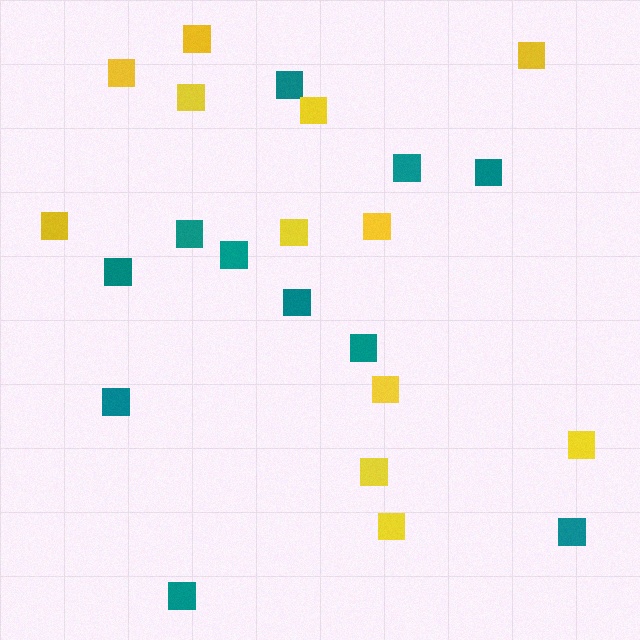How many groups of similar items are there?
There are 2 groups: one group of teal squares (11) and one group of yellow squares (12).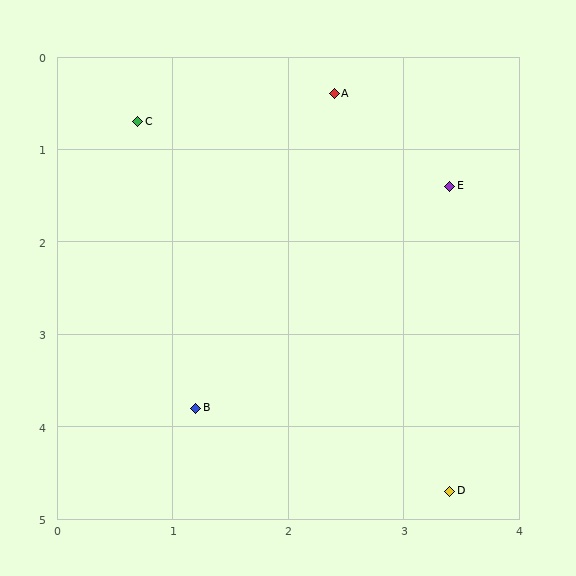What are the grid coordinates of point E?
Point E is at approximately (3.4, 1.4).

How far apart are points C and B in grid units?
Points C and B are about 3.1 grid units apart.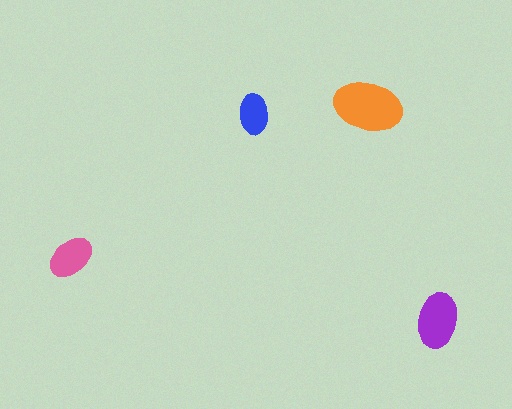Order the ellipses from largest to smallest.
the orange one, the purple one, the pink one, the blue one.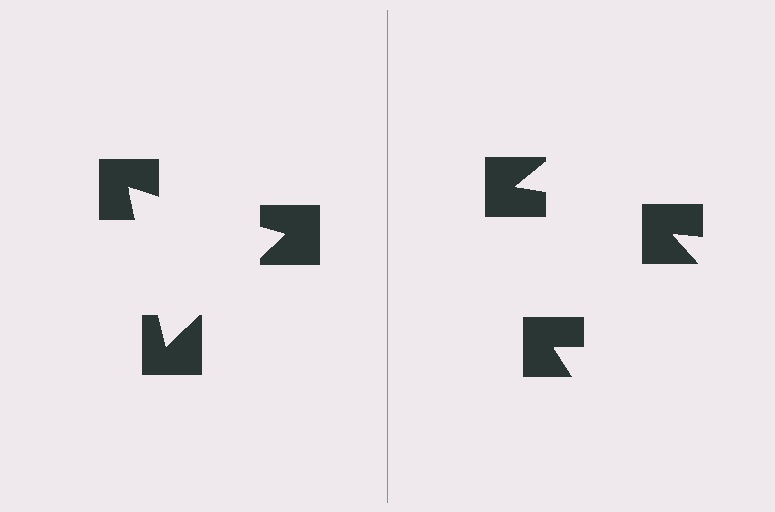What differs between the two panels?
The notched squares are positioned identically on both sides; only the wedge orientations differ. On the left they align to a triangle; on the right they are misaligned.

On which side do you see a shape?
An illusory triangle appears on the left side. On the right side the wedge cuts are rotated, so no coherent shape forms.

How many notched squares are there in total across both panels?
6 — 3 on each side.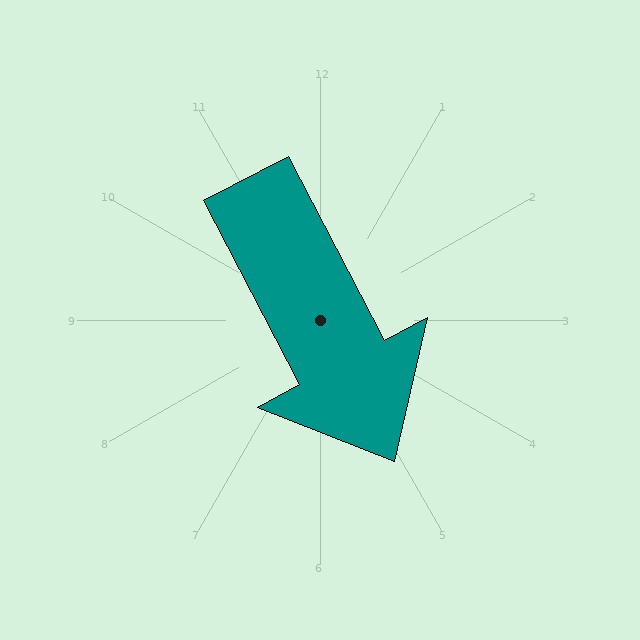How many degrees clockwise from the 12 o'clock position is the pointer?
Approximately 152 degrees.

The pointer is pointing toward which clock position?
Roughly 5 o'clock.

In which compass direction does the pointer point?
Southeast.